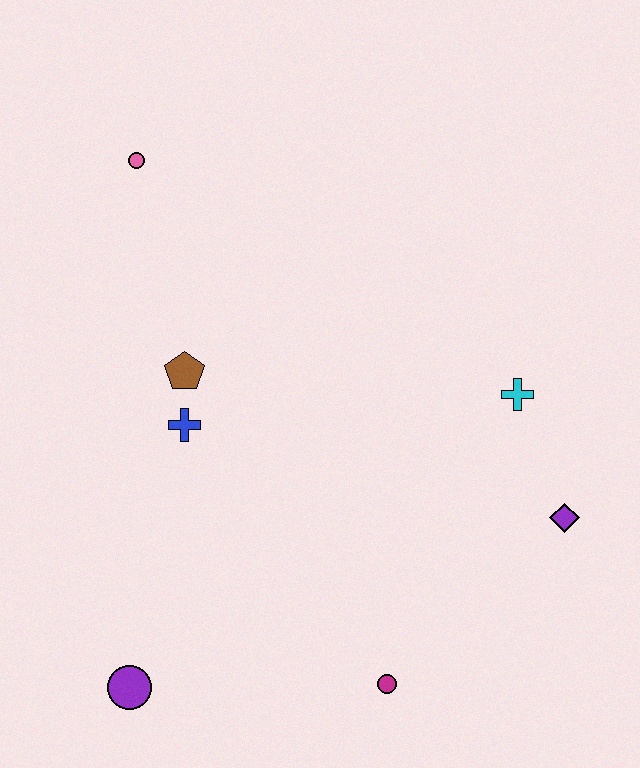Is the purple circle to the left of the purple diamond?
Yes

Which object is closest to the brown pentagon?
The blue cross is closest to the brown pentagon.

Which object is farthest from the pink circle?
The magenta circle is farthest from the pink circle.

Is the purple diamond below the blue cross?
Yes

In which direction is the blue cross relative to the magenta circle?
The blue cross is above the magenta circle.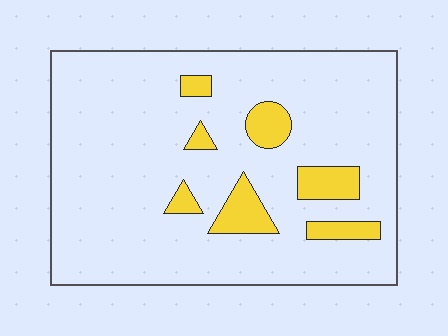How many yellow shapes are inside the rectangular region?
7.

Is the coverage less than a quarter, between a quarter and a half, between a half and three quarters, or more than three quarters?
Less than a quarter.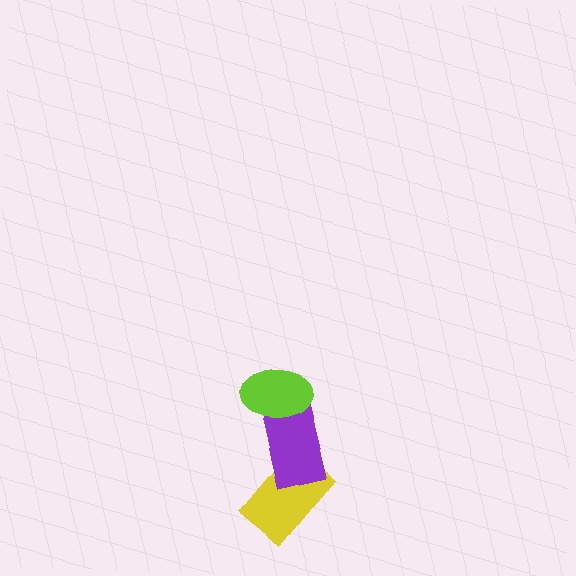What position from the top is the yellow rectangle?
The yellow rectangle is 3rd from the top.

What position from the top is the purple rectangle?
The purple rectangle is 2nd from the top.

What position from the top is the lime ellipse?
The lime ellipse is 1st from the top.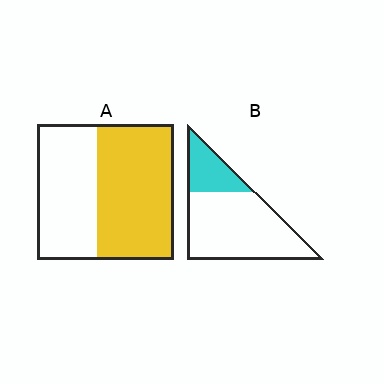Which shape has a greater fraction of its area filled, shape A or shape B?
Shape A.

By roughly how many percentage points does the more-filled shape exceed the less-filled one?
By roughly 30 percentage points (A over B).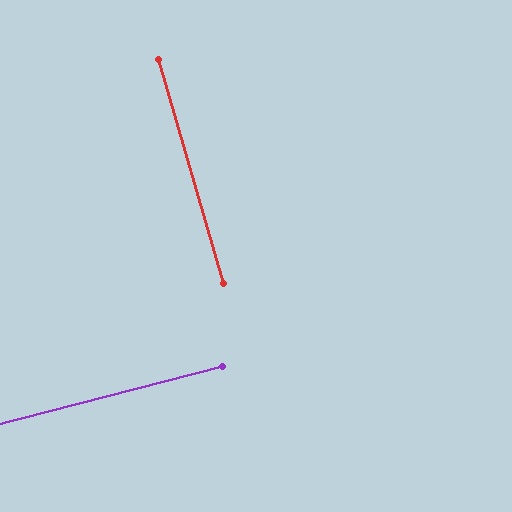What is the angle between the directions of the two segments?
Approximately 88 degrees.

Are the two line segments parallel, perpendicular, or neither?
Perpendicular — they meet at approximately 88°.